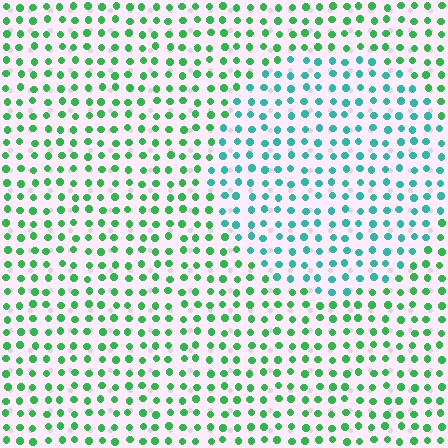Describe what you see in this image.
The image is filled with small green elements in a uniform arrangement. A circle-shaped region is visible where the elements are tinted to a slightly different hue, forming a subtle color boundary.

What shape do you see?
I see a circle.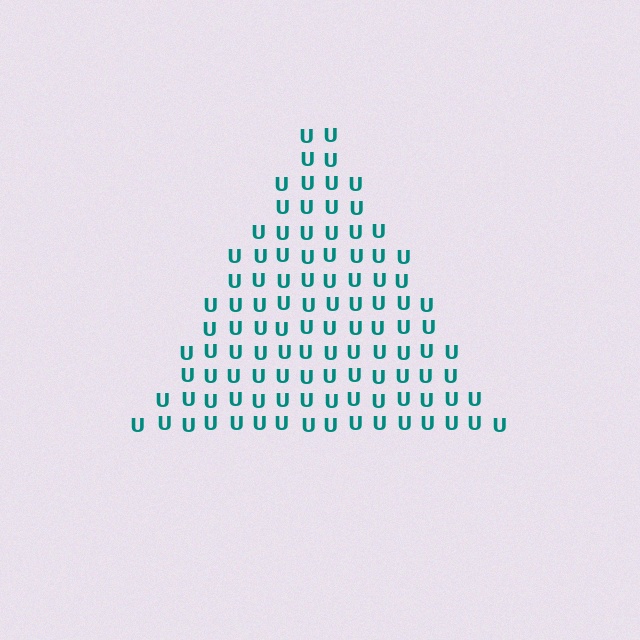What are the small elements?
The small elements are letter U's.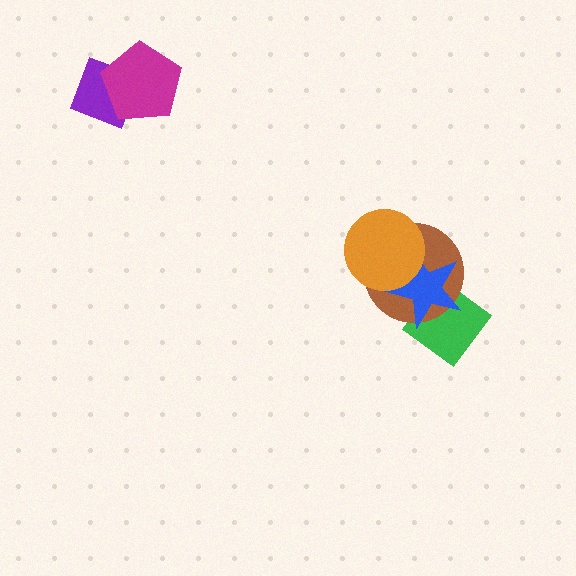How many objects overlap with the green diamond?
2 objects overlap with the green diamond.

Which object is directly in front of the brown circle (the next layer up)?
The blue star is directly in front of the brown circle.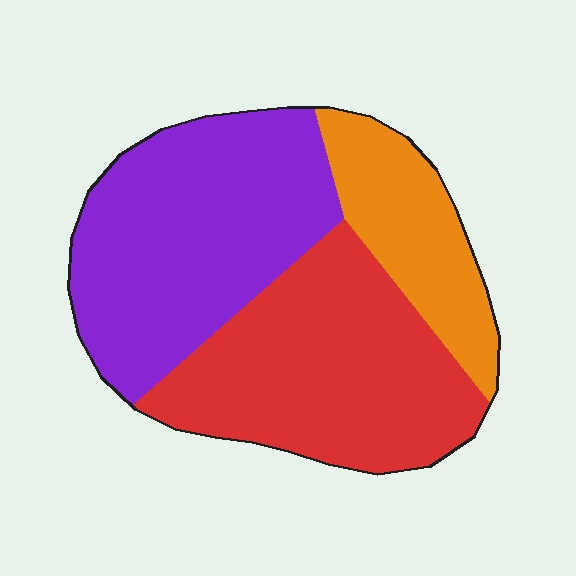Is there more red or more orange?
Red.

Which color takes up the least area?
Orange, at roughly 20%.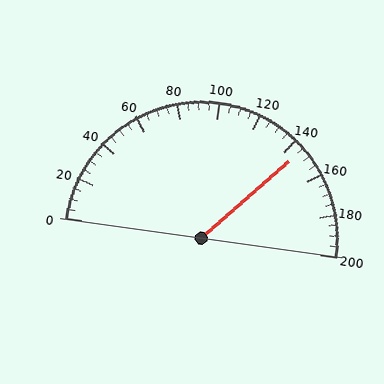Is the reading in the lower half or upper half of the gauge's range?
The reading is in the upper half of the range (0 to 200).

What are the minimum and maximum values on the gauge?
The gauge ranges from 0 to 200.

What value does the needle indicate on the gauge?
The needle indicates approximately 145.